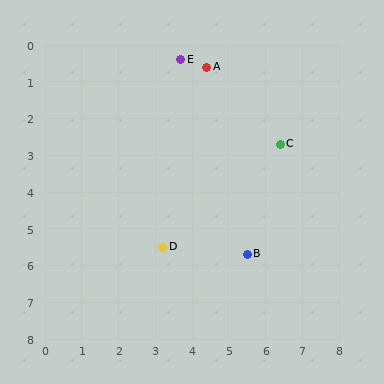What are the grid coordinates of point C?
Point C is at approximately (6.4, 2.7).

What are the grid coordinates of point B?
Point B is at approximately (5.5, 5.7).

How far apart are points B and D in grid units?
Points B and D are about 2.3 grid units apart.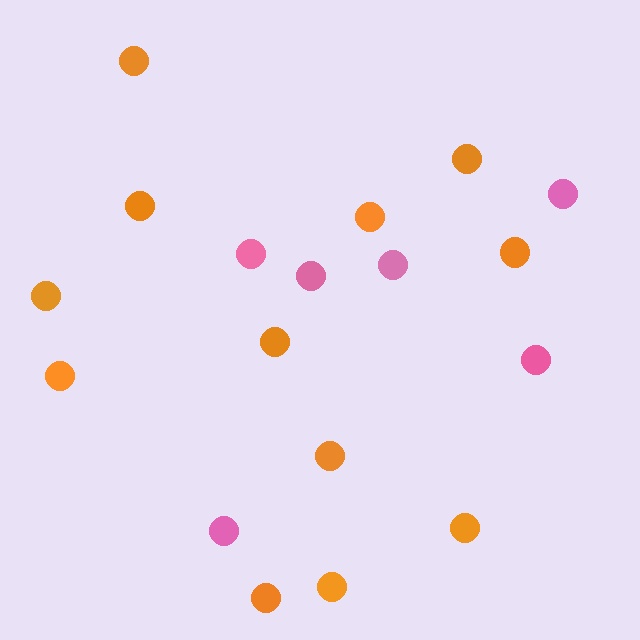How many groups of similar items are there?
There are 2 groups: one group of orange circles (12) and one group of pink circles (6).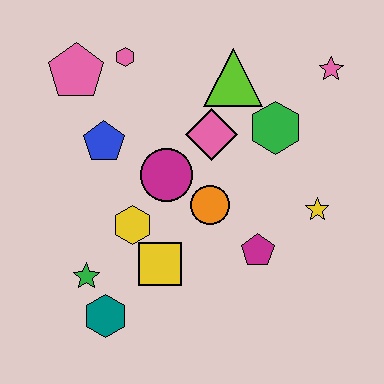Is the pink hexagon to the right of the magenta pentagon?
No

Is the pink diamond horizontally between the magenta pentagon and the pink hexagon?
Yes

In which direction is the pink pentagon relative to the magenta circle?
The pink pentagon is above the magenta circle.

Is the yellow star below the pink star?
Yes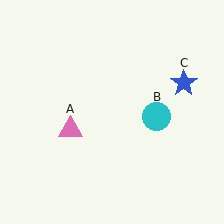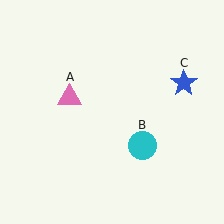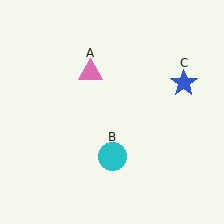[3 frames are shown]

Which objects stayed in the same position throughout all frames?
Blue star (object C) remained stationary.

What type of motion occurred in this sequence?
The pink triangle (object A), cyan circle (object B) rotated clockwise around the center of the scene.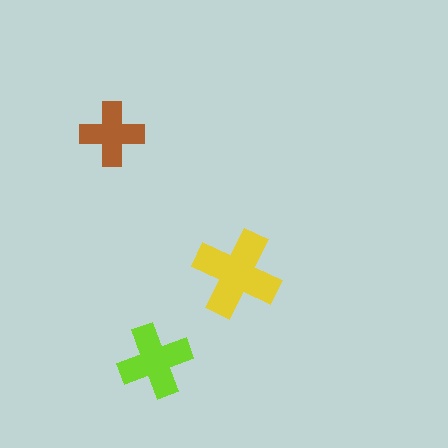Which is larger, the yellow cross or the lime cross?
The yellow one.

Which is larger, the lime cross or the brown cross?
The lime one.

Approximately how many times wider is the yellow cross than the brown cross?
About 1.5 times wider.